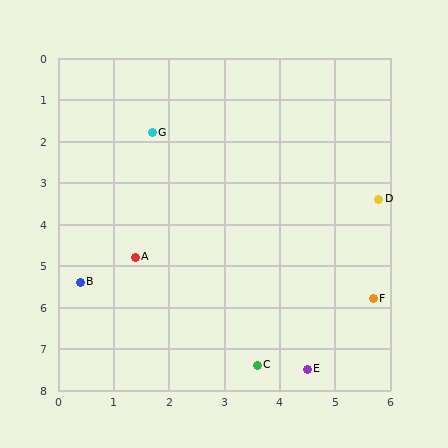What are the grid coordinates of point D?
Point D is at approximately (5.8, 3.4).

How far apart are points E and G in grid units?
Points E and G are about 6.4 grid units apart.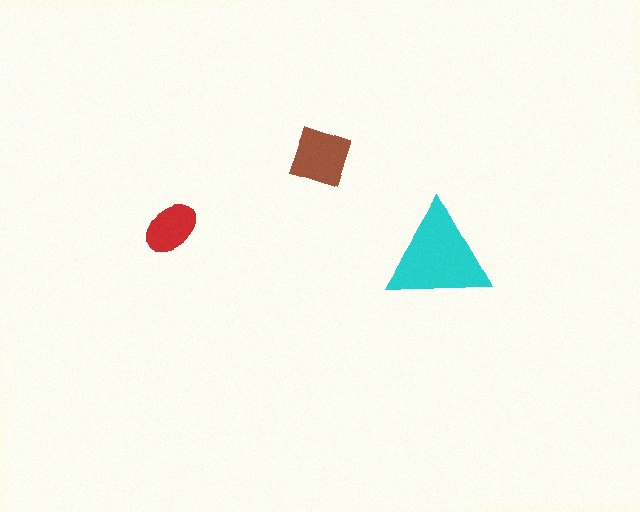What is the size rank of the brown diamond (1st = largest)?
2nd.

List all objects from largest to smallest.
The cyan triangle, the brown diamond, the red ellipse.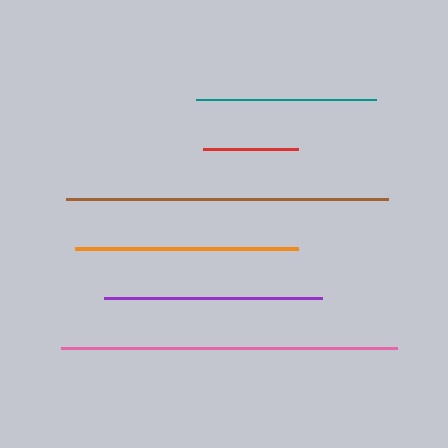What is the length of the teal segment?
The teal segment is approximately 180 pixels long.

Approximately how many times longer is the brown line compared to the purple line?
The brown line is approximately 1.5 times the length of the purple line.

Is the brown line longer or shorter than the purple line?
The brown line is longer than the purple line.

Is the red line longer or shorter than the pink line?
The pink line is longer than the red line.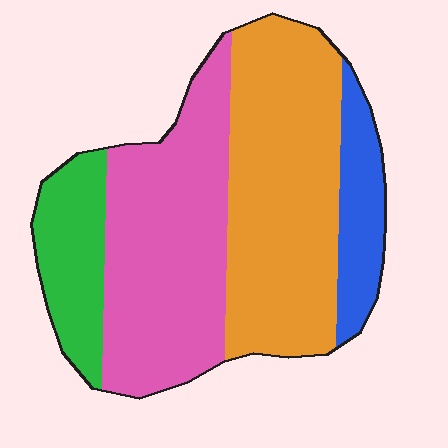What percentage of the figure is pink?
Pink takes up between a quarter and a half of the figure.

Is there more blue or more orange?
Orange.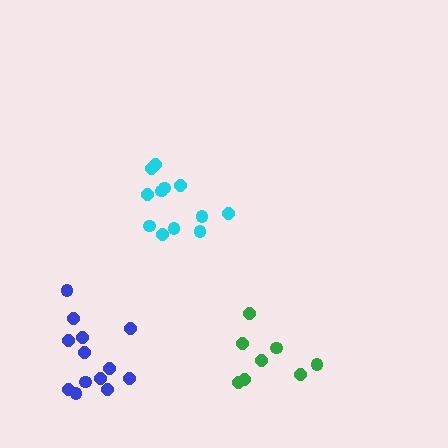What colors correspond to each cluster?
The clusters are colored: cyan, green, blue.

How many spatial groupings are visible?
There are 3 spatial groupings.